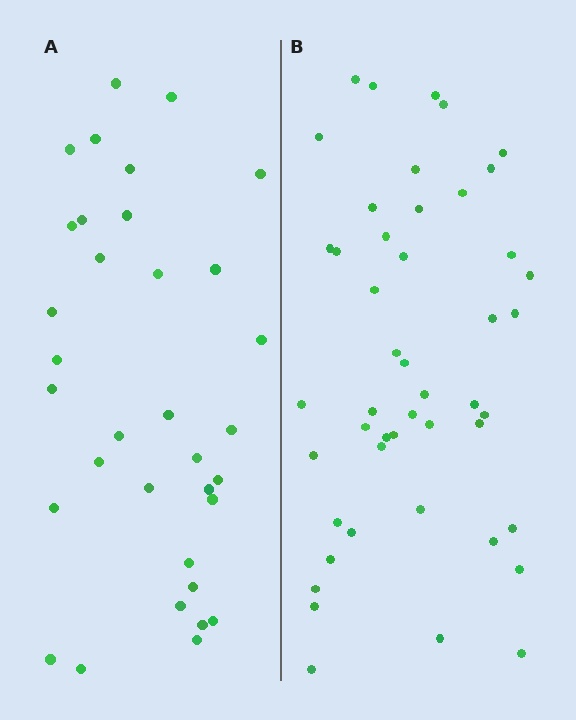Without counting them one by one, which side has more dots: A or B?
Region B (the right region) has more dots.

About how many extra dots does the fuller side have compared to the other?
Region B has approximately 15 more dots than region A.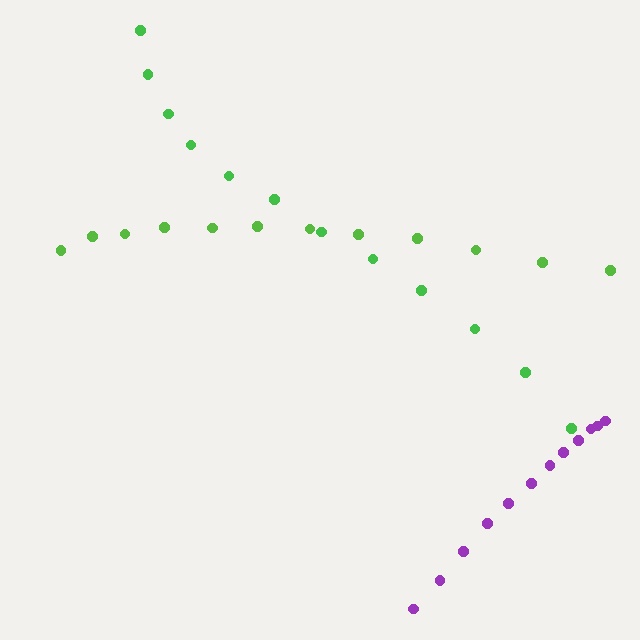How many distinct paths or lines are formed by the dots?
There are 3 distinct paths.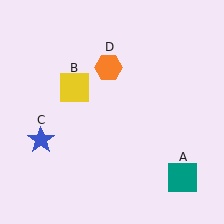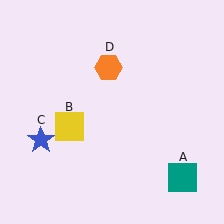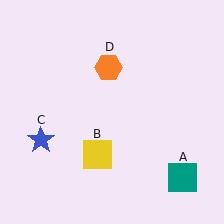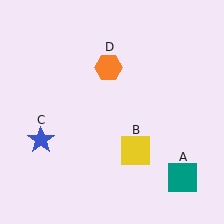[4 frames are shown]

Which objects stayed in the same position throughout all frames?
Teal square (object A) and blue star (object C) and orange hexagon (object D) remained stationary.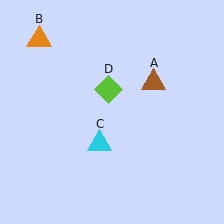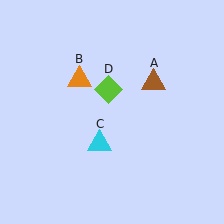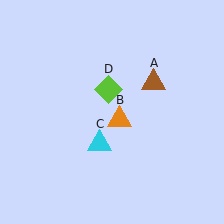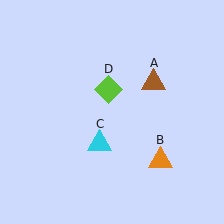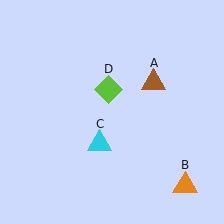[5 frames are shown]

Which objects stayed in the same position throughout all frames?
Brown triangle (object A) and cyan triangle (object C) and lime diamond (object D) remained stationary.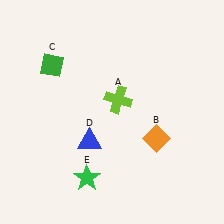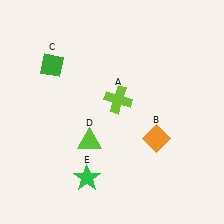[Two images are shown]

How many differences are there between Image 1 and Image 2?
There is 1 difference between the two images.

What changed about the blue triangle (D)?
In Image 1, D is blue. In Image 2, it changed to lime.